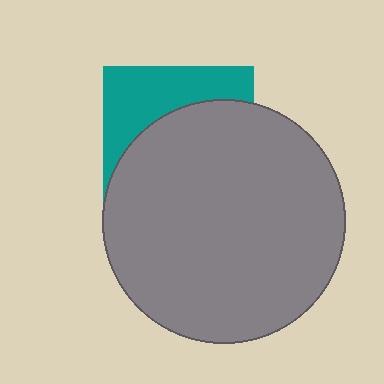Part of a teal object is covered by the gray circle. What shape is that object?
It is a square.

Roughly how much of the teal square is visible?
A small part of it is visible (roughly 36%).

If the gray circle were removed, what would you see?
You would see the complete teal square.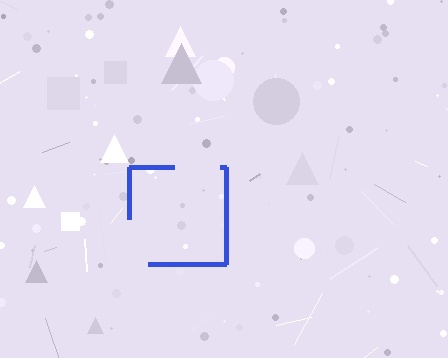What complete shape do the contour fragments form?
The contour fragments form a square.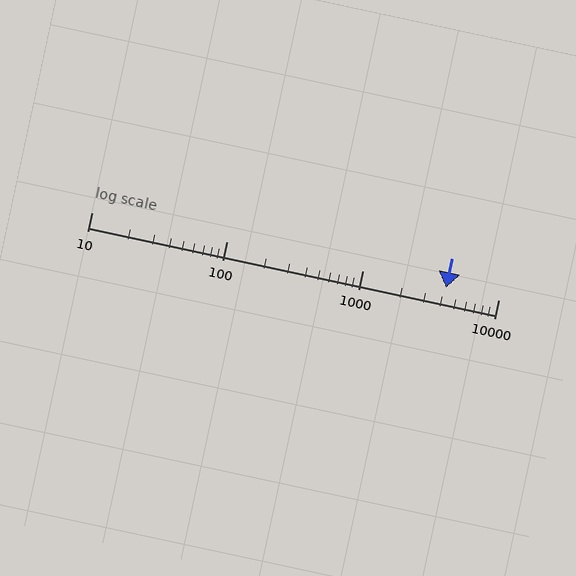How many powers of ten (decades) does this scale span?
The scale spans 3 decades, from 10 to 10000.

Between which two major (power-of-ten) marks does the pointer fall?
The pointer is between 1000 and 10000.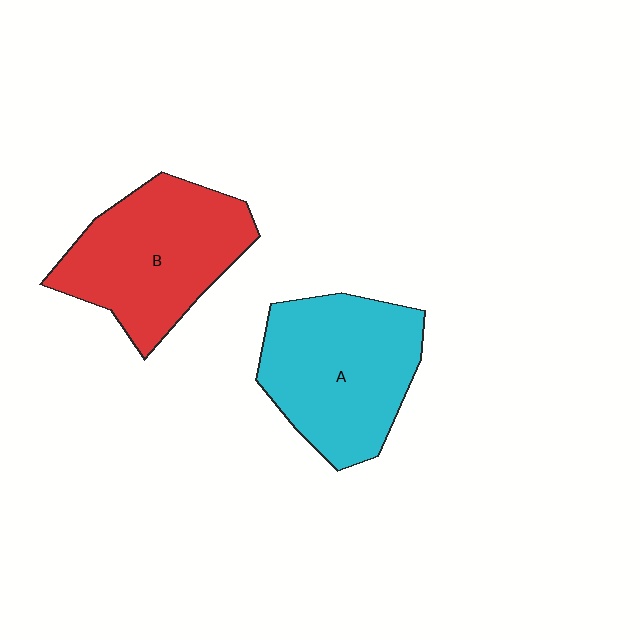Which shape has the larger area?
Shape A (cyan).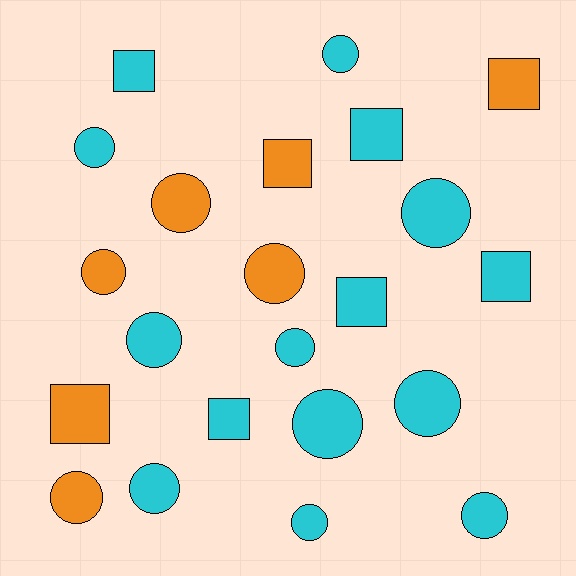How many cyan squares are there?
There are 5 cyan squares.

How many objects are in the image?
There are 22 objects.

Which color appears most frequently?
Cyan, with 15 objects.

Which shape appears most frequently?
Circle, with 14 objects.